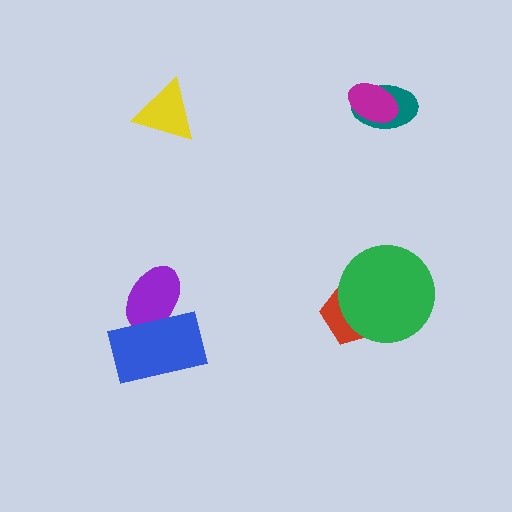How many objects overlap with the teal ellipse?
1 object overlaps with the teal ellipse.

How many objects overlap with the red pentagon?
1 object overlaps with the red pentagon.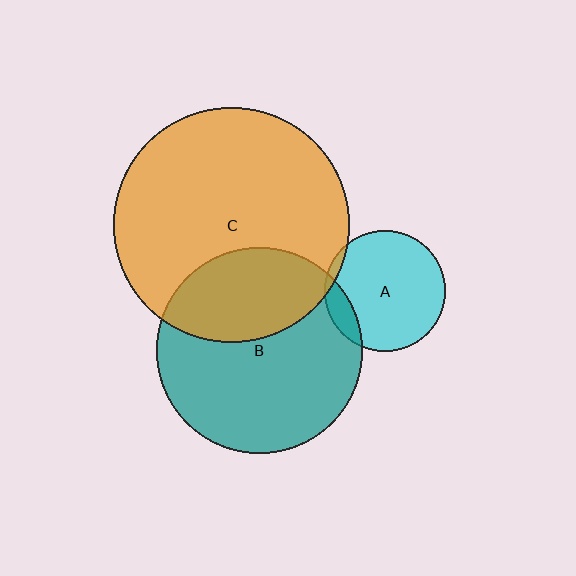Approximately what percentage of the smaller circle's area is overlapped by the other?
Approximately 10%.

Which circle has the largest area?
Circle C (orange).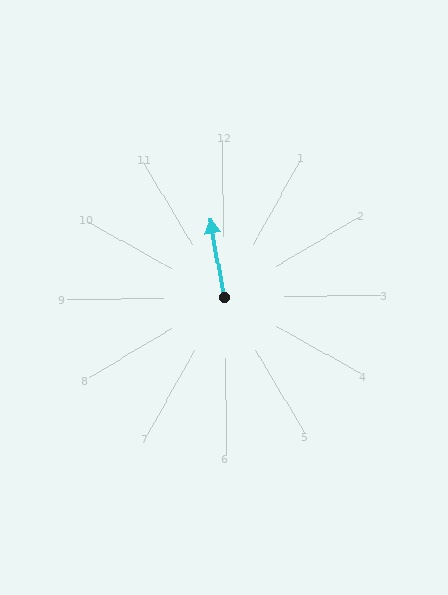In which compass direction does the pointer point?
North.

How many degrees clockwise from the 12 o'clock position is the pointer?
Approximately 351 degrees.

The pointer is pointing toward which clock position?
Roughly 12 o'clock.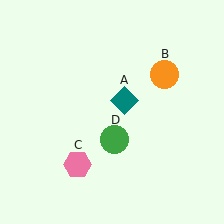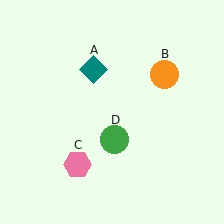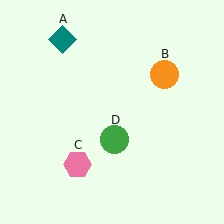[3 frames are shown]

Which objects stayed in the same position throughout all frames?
Orange circle (object B) and pink hexagon (object C) and green circle (object D) remained stationary.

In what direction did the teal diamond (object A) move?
The teal diamond (object A) moved up and to the left.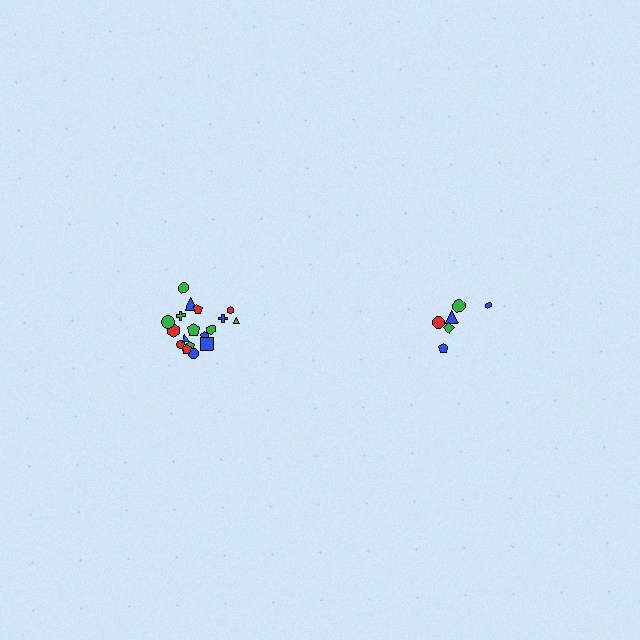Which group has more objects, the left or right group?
The left group.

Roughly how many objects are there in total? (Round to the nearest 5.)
Roughly 25 objects in total.